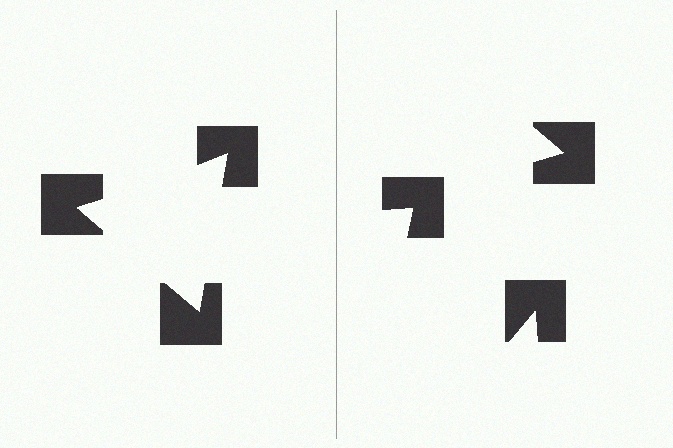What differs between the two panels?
The notched squares are positioned identically on both sides; only the wedge orientations differ. On the left they align to a triangle; on the right they are misaligned.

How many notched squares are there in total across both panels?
6 — 3 on each side.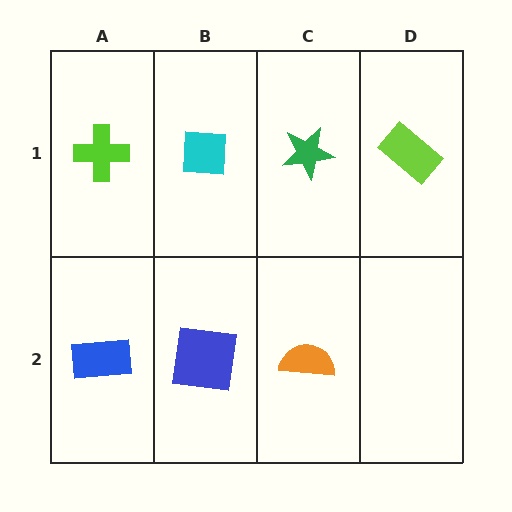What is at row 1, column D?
A lime rectangle.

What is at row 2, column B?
A blue square.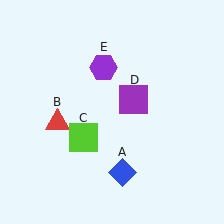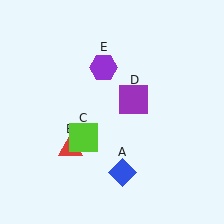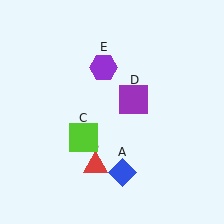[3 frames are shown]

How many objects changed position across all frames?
1 object changed position: red triangle (object B).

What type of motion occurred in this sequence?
The red triangle (object B) rotated counterclockwise around the center of the scene.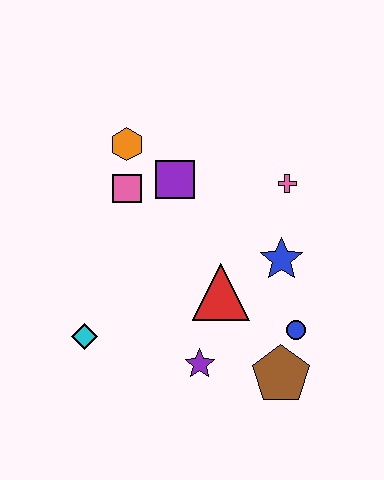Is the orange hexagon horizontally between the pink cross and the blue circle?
No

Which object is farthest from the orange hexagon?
The brown pentagon is farthest from the orange hexagon.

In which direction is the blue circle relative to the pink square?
The blue circle is to the right of the pink square.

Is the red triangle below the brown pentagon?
No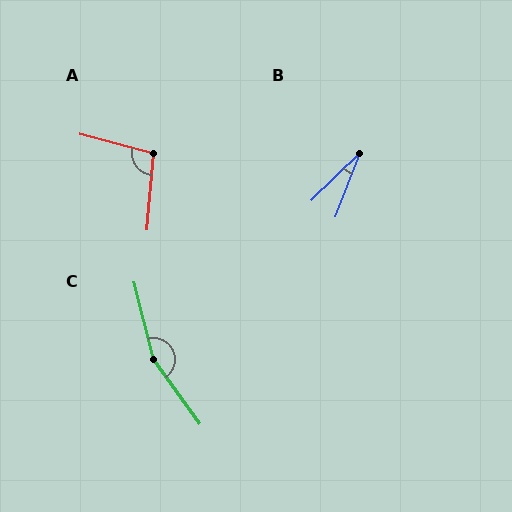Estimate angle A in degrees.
Approximately 100 degrees.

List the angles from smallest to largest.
B (25°), A (100°), C (158°).